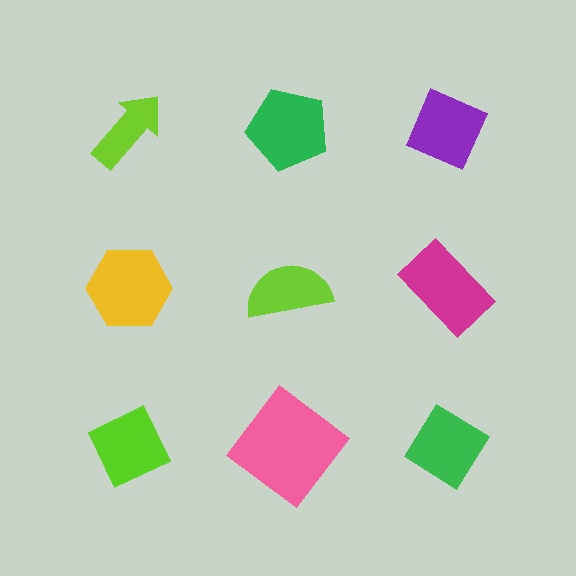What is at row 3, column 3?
A green diamond.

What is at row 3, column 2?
A pink diamond.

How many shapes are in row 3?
3 shapes.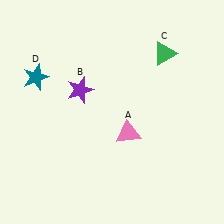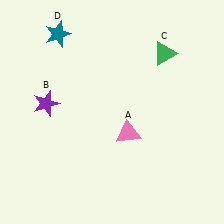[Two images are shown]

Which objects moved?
The objects that moved are: the purple star (B), the teal star (D).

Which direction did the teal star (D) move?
The teal star (D) moved up.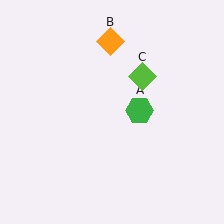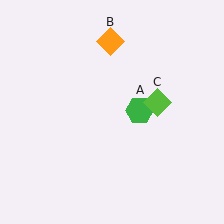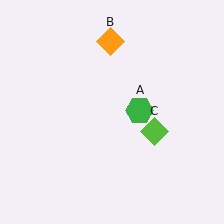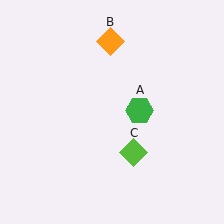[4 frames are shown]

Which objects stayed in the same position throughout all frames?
Green hexagon (object A) and orange diamond (object B) remained stationary.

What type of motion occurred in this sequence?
The lime diamond (object C) rotated clockwise around the center of the scene.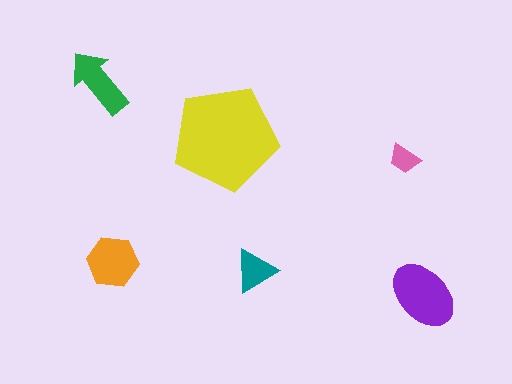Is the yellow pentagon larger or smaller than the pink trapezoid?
Larger.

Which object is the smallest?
The pink trapezoid.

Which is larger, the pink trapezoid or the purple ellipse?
The purple ellipse.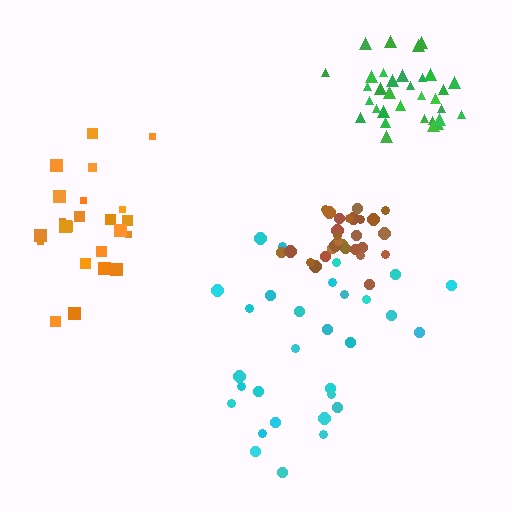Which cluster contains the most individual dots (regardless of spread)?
Green (33).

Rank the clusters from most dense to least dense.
brown, green, orange, cyan.